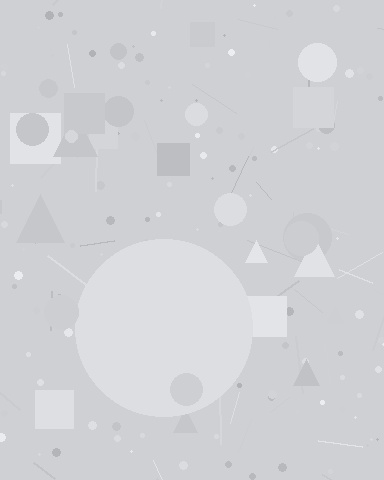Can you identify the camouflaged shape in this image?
The camouflaged shape is a circle.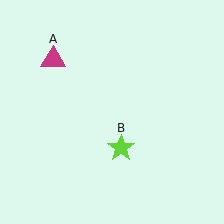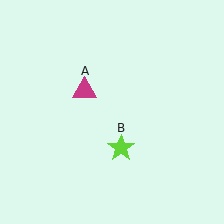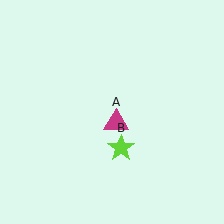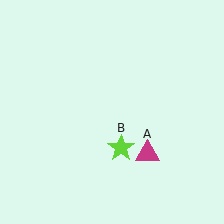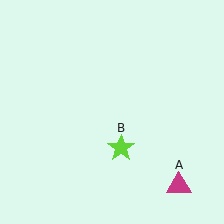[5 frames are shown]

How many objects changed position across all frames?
1 object changed position: magenta triangle (object A).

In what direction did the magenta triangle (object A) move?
The magenta triangle (object A) moved down and to the right.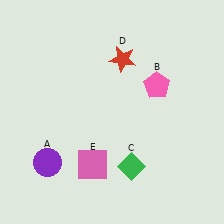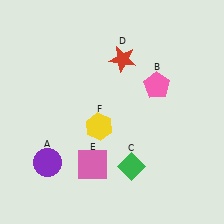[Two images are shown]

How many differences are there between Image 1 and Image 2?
There is 1 difference between the two images.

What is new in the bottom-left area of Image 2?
A yellow hexagon (F) was added in the bottom-left area of Image 2.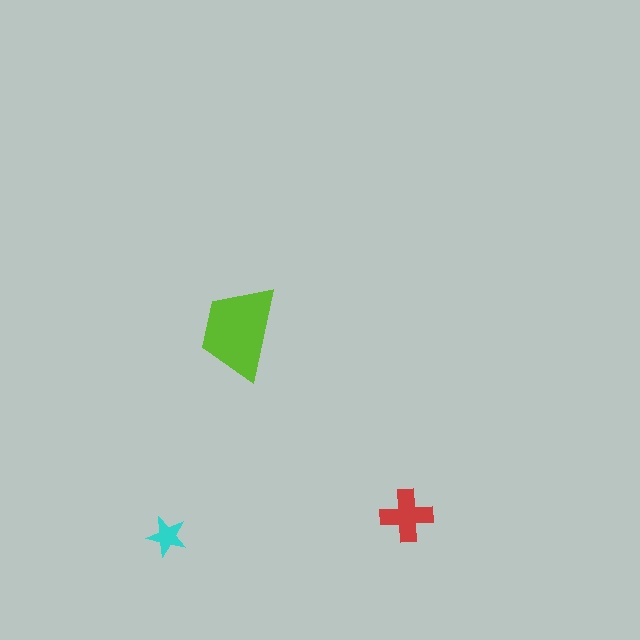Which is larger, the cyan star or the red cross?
The red cross.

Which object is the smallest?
The cyan star.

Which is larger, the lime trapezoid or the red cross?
The lime trapezoid.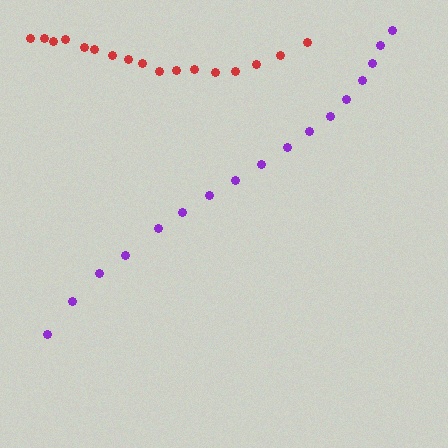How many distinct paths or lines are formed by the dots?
There are 2 distinct paths.